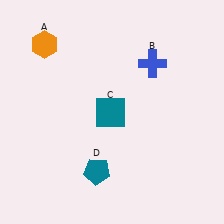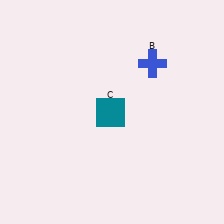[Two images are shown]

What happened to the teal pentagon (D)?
The teal pentagon (D) was removed in Image 2. It was in the bottom-left area of Image 1.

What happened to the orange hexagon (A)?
The orange hexagon (A) was removed in Image 2. It was in the top-left area of Image 1.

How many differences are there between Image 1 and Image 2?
There are 2 differences between the two images.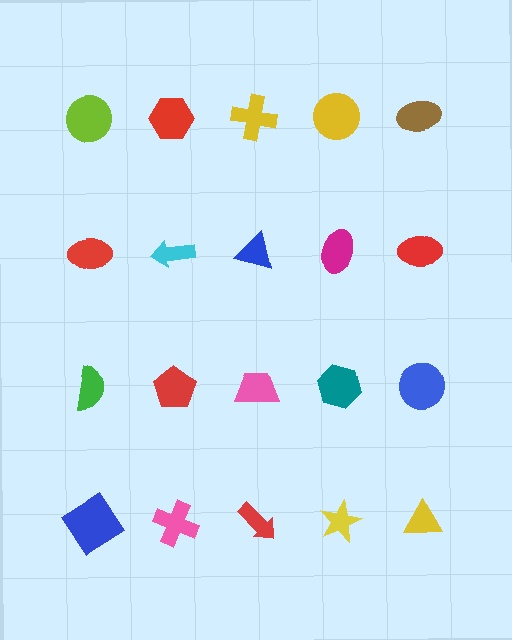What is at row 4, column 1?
A blue diamond.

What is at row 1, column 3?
A yellow cross.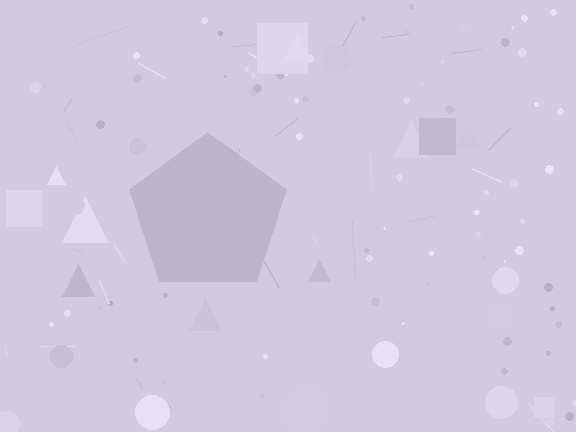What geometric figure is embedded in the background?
A pentagon is embedded in the background.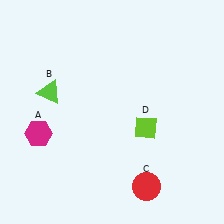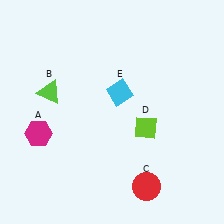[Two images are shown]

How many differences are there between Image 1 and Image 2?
There is 1 difference between the two images.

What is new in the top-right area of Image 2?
A cyan diamond (E) was added in the top-right area of Image 2.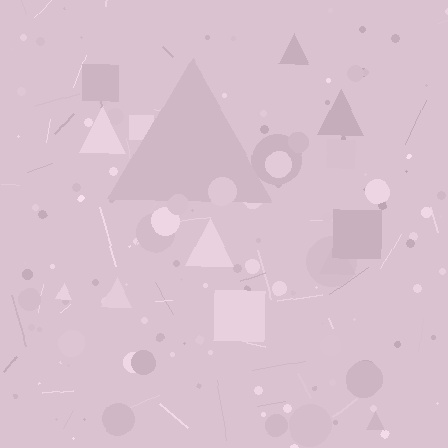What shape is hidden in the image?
A triangle is hidden in the image.